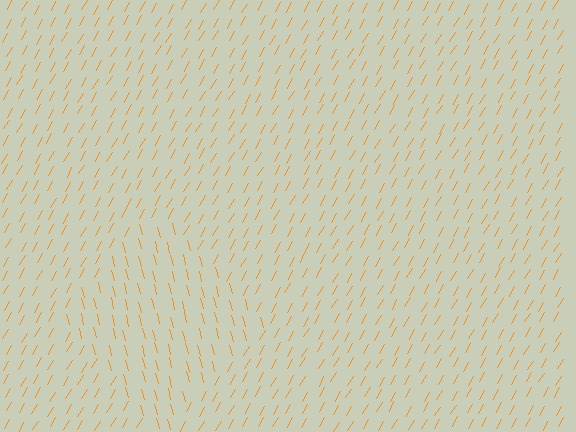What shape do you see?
I see a diamond.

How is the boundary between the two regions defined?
The boundary is defined purely by a change in line orientation (approximately 45 degrees difference). All lines are the same color and thickness.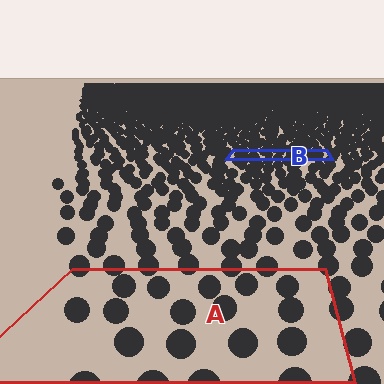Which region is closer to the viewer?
Region A is closer. The texture elements there are larger and more spread out.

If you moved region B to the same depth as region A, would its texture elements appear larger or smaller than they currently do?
They would appear larger. At a closer depth, the same texture elements are projected at a bigger on-screen size.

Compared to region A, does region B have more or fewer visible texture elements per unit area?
Region B has more texture elements per unit area — they are packed more densely because it is farther away.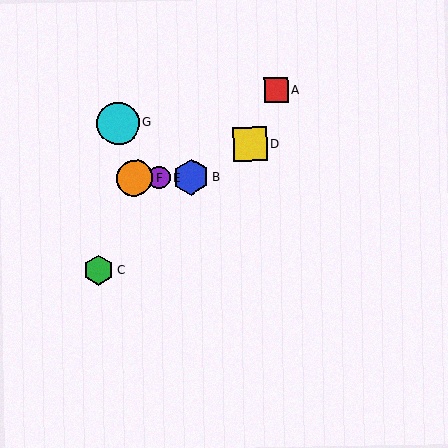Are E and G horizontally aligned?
No, E is at y≈178 and G is at y≈123.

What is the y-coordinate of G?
Object G is at y≈123.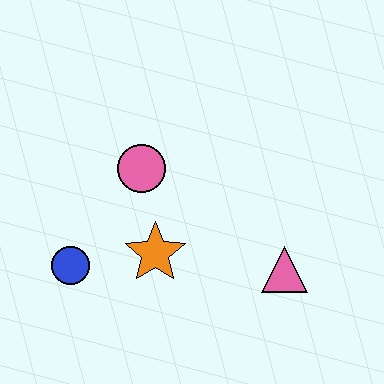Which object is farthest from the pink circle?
The pink triangle is farthest from the pink circle.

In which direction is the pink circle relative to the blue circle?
The pink circle is above the blue circle.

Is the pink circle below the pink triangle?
No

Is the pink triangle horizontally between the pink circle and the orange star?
No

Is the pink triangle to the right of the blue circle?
Yes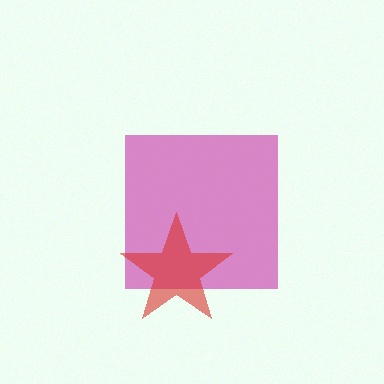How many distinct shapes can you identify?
There are 2 distinct shapes: a magenta square, a red star.